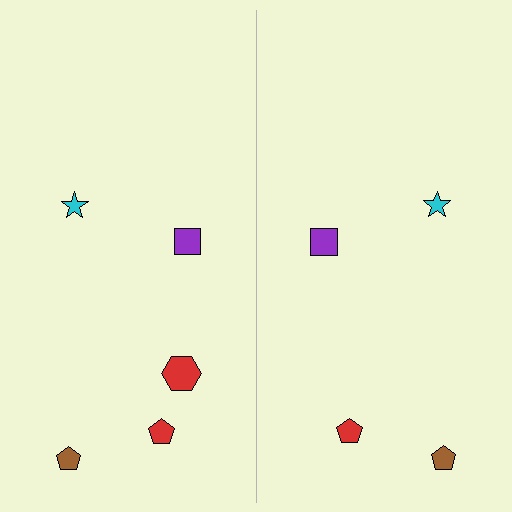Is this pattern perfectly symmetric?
No, the pattern is not perfectly symmetric. A red hexagon is missing from the right side.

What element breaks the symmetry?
A red hexagon is missing from the right side.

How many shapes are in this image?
There are 9 shapes in this image.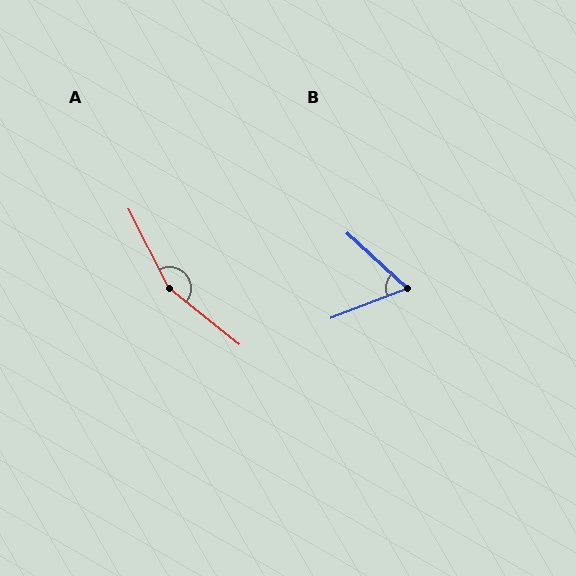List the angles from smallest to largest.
B (63°), A (156°).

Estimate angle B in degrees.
Approximately 63 degrees.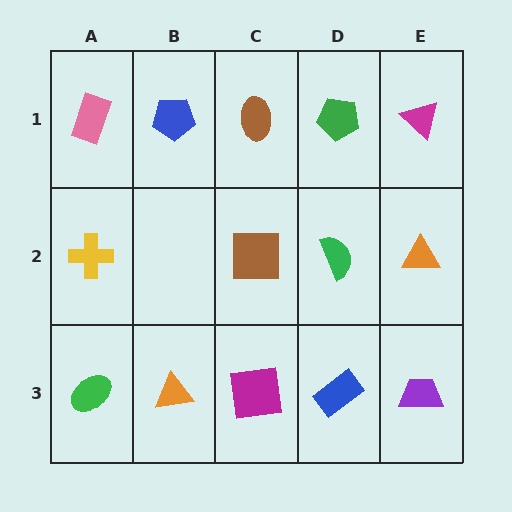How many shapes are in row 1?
5 shapes.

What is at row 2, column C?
A brown square.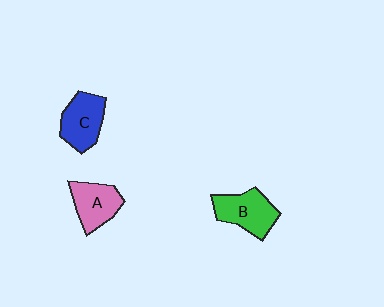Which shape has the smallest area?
Shape A (pink).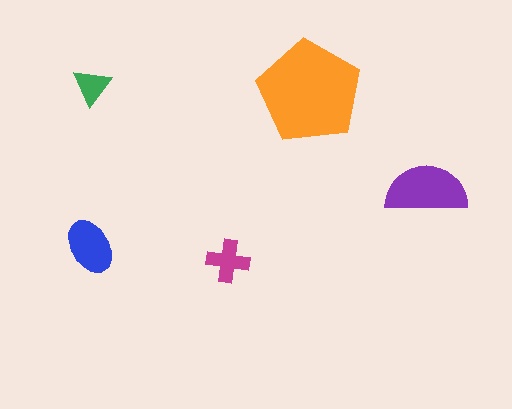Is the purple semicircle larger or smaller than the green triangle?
Larger.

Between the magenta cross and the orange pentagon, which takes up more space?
The orange pentagon.